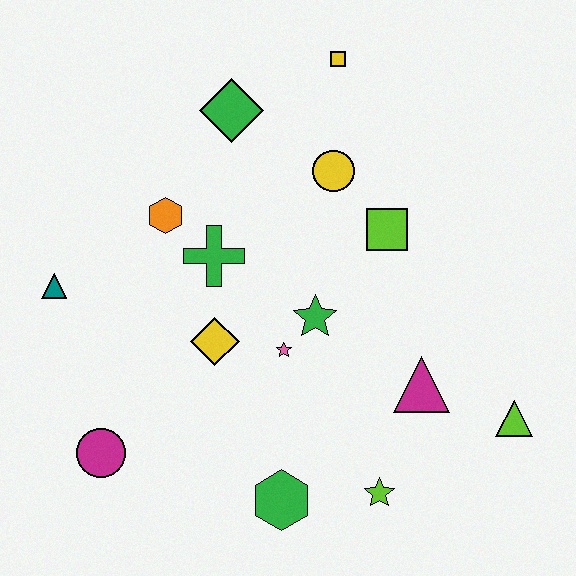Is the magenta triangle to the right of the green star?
Yes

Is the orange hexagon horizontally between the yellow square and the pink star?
No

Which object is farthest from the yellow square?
The magenta circle is farthest from the yellow square.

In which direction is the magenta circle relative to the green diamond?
The magenta circle is below the green diamond.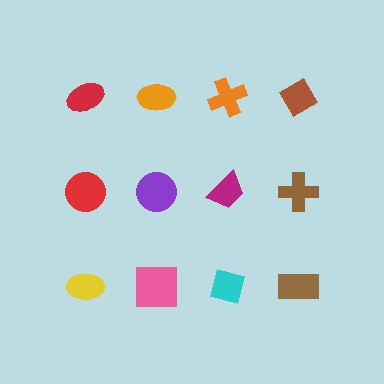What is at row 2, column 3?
A magenta trapezoid.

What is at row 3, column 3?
A cyan square.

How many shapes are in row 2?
4 shapes.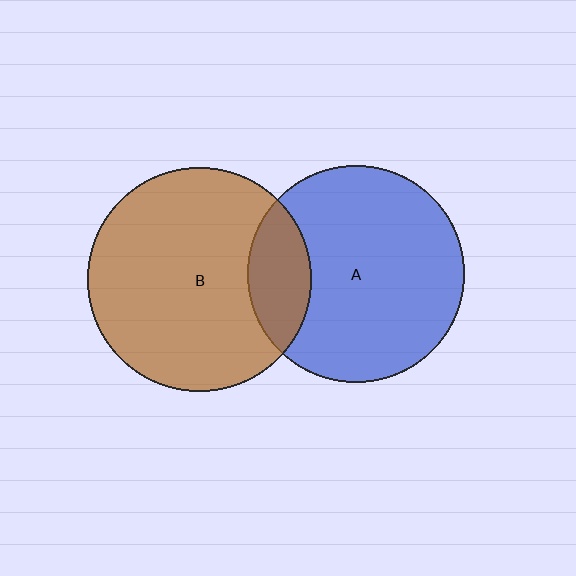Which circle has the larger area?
Circle B (brown).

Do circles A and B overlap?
Yes.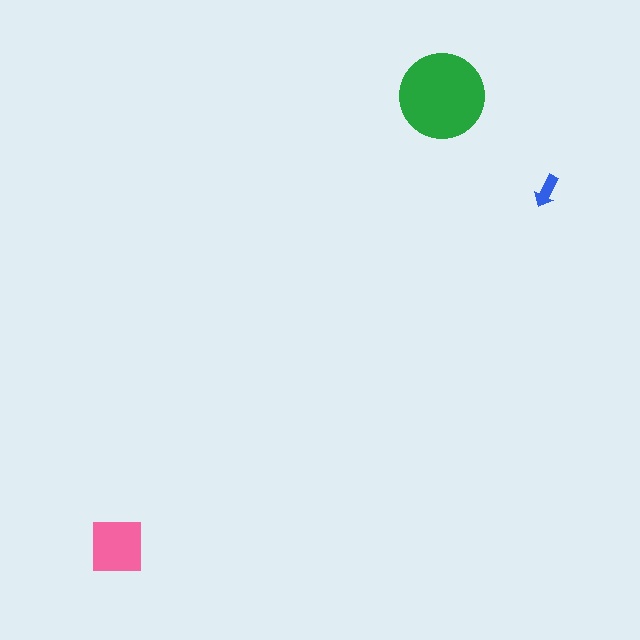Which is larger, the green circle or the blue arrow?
The green circle.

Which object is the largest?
The green circle.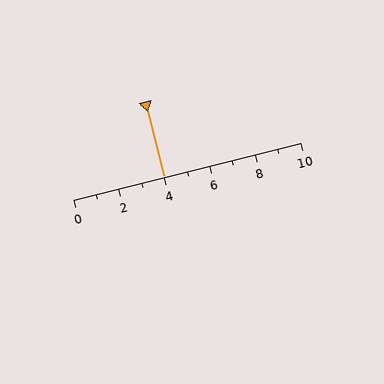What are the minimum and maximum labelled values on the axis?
The axis runs from 0 to 10.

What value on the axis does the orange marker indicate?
The marker indicates approximately 4.